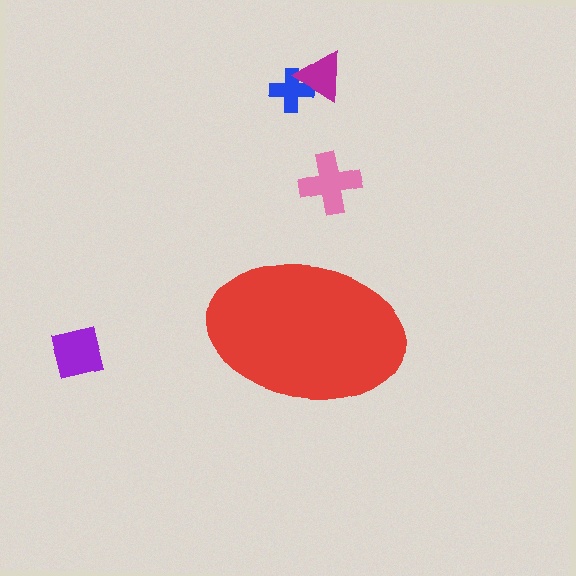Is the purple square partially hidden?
No, the purple square is fully visible.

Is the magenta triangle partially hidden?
No, the magenta triangle is fully visible.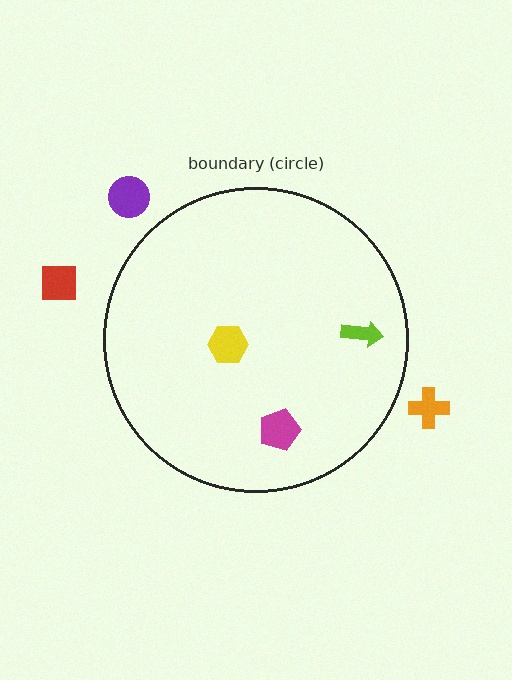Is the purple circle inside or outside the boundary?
Outside.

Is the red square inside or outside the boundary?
Outside.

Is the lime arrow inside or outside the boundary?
Inside.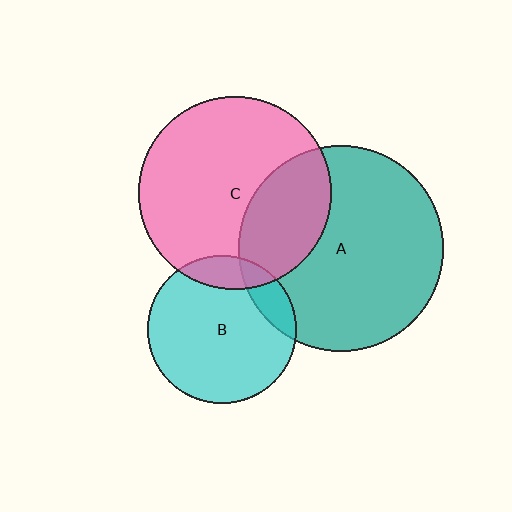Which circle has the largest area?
Circle A (teal).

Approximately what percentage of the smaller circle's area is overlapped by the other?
Approximately 15%.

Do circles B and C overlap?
Yes.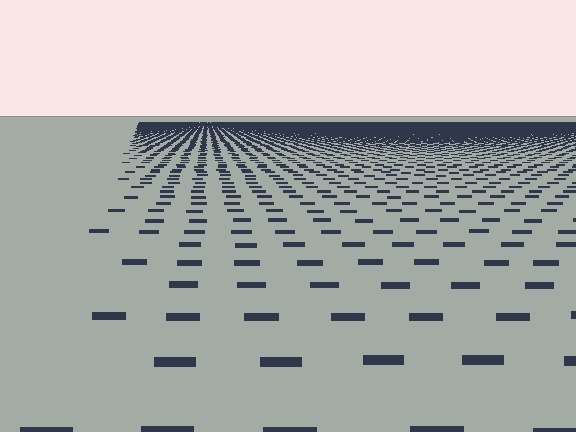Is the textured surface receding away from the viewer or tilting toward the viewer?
The surface is receding away from the viewer. Texture elements get smaller and denser toward the top.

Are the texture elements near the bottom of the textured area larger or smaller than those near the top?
Larger. Near the bottom, elements are closer to the viewer and appear at a bigger on-screen size.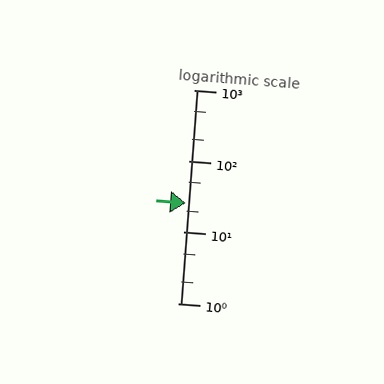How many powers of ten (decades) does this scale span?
The scale spans 3 decades, from 1 to 1000.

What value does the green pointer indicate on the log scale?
The pointer indicates approximately 26.